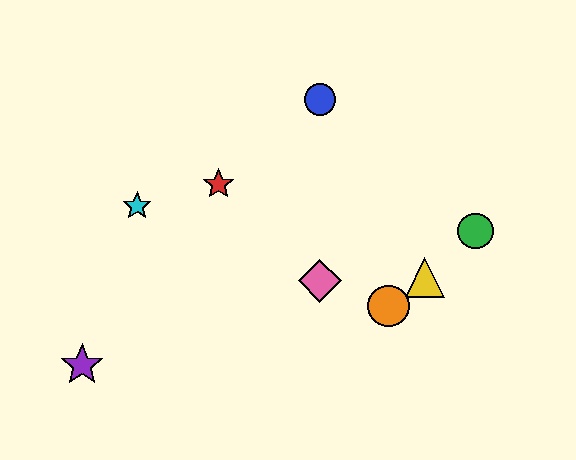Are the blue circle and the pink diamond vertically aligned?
Yes, both are at x≈320.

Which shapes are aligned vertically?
The blue circle, the pink diamond are aligned vertically.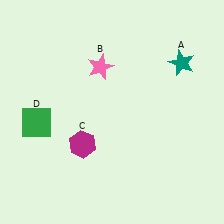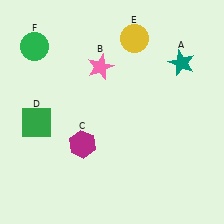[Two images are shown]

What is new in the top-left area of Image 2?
A green circle (F) was added in the top-left area of Image 2.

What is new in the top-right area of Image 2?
A yellow circle (E) was added in the top-right area of Image 2.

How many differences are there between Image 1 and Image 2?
There are 2 differences between the two images.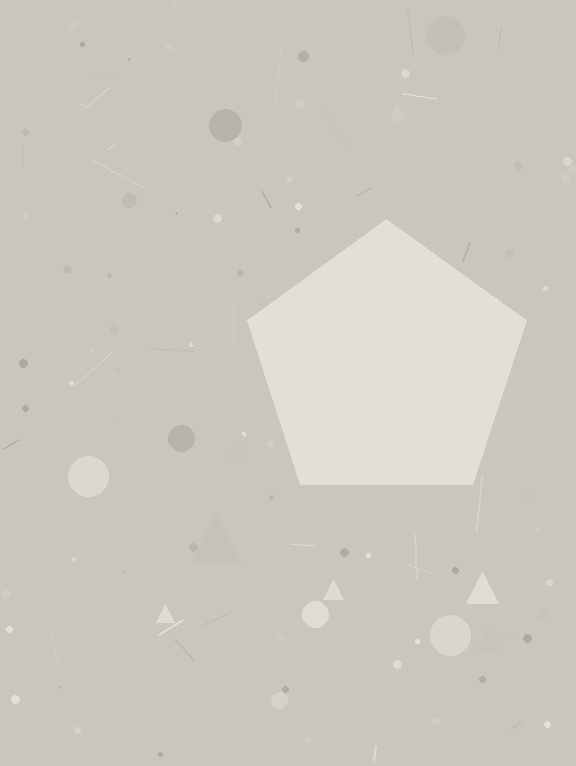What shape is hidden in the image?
A pentagon is hidden in the image.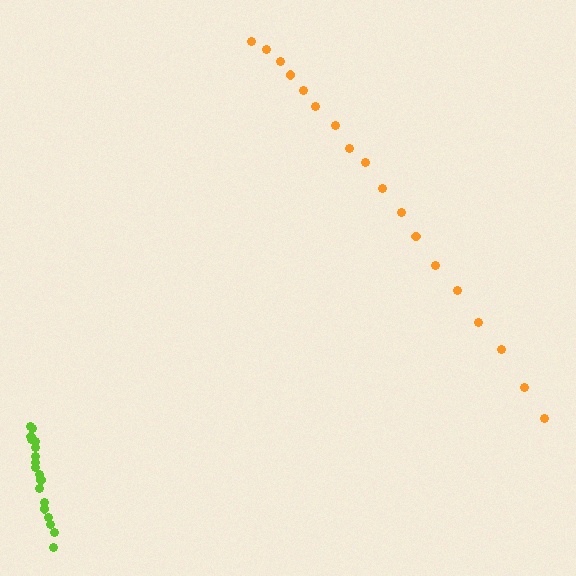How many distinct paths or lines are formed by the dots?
There are 2 distinct paths.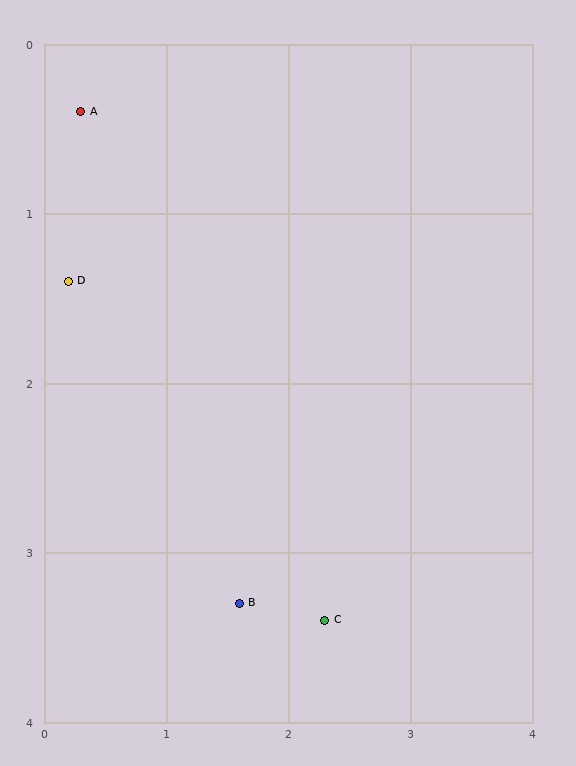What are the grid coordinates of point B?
Point B is at approximately (1.6, 3.3).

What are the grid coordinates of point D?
Point D is at approximately (0.2, 1.4).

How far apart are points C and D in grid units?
Points C and D are about 2.9 grid units apart.